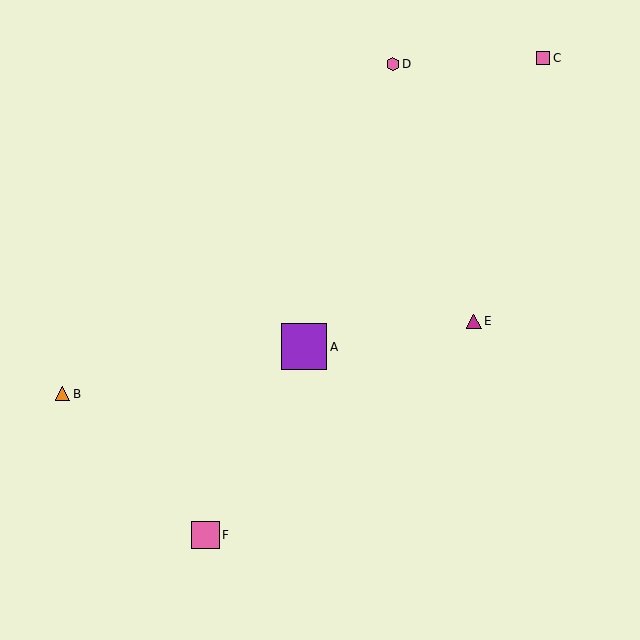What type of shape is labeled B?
Shape B is an orange triangle.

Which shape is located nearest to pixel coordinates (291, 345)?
The purple square (labeled A) at (304, 347) is nearest to that location.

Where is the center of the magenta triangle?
The center of the magenta triangle is at (474, 321).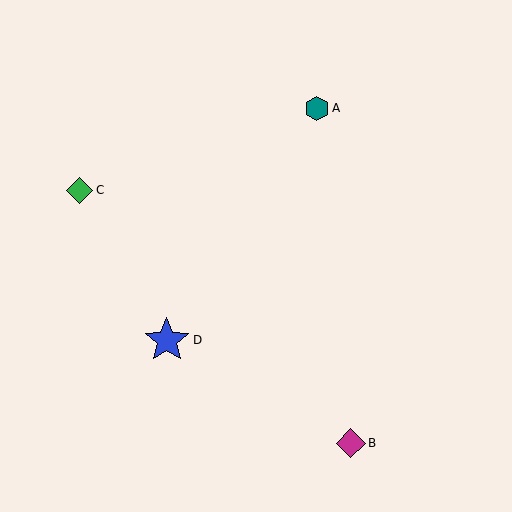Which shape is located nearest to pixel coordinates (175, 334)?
The blue star (labeled D) at (167, 340) is nearest to that location.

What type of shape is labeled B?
Shape B is a magenta diamond.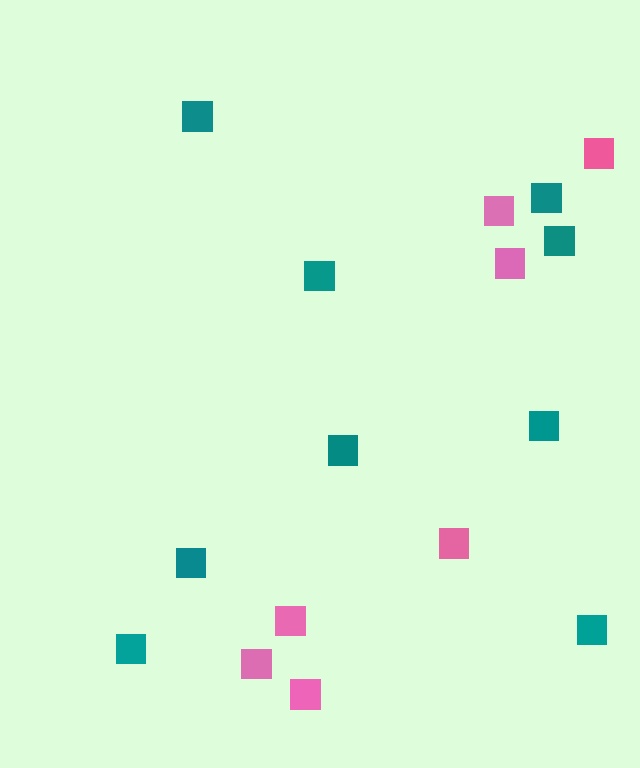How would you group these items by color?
There are 2 groups: one group of pink squares (7) and one group of teal squares (9).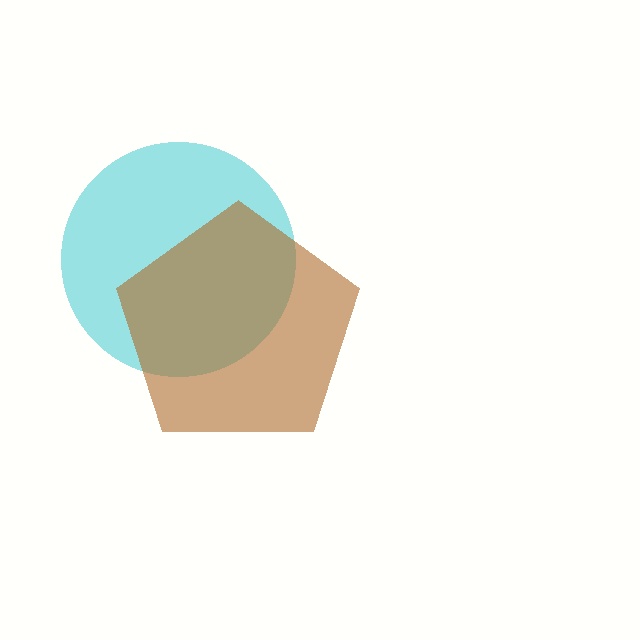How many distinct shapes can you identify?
There are 2 distinct shapes: a cyan circle, a brown pentagon.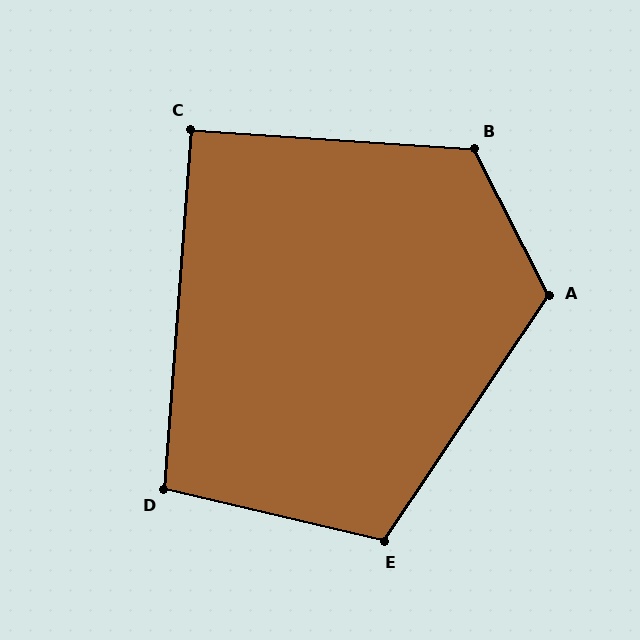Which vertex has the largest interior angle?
B, at approximately 121 degrees.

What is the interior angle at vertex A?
Approximately 119 degrees (obtuse).